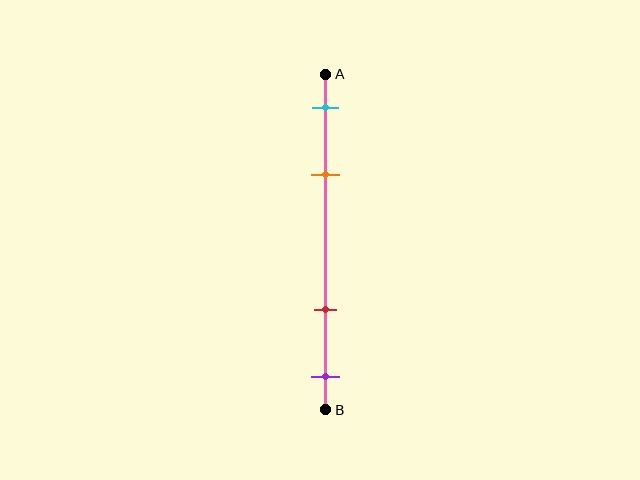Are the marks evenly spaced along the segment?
No, the marks are not evenly spaced.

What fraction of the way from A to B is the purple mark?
The purple mark is approximately 90% (0.9) of the way from A to B.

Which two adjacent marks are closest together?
The cyan and orange marks are the closest adjacent pair.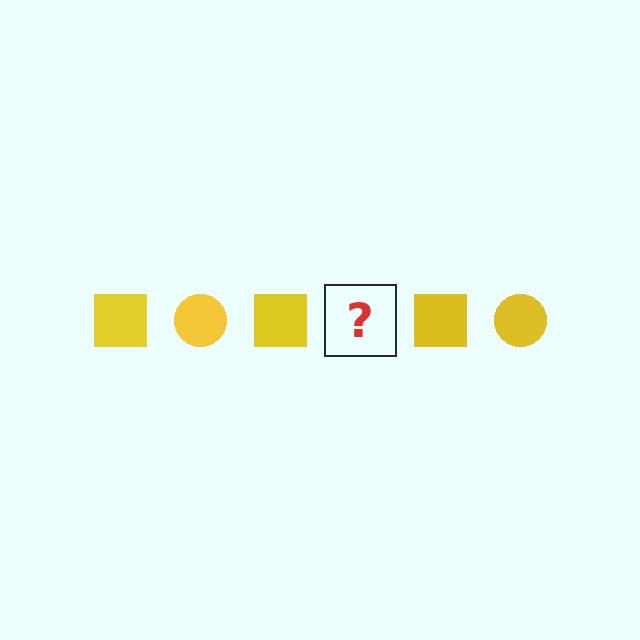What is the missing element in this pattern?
The missing element is a yellow circle.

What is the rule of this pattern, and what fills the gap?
The rule is that the pattern cycles through square, circle shapes in yellow. The gap should be filled with a yellow circle.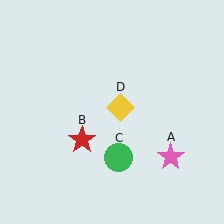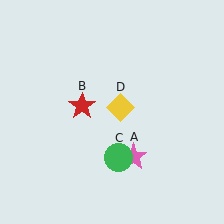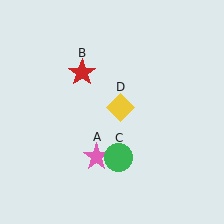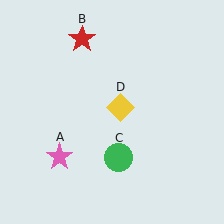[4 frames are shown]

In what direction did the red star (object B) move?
The red star (object B) moved up.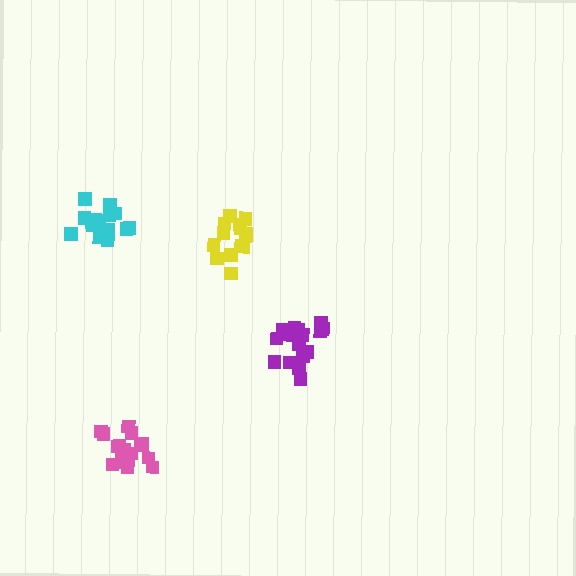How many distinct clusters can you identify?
There are 4 distinct clusters.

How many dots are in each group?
Group 1: 18 dots, Group 2: 18 dots, Group 3: 16 dots, Group 4: 14 dots (66 total).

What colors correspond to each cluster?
The clusters are colored: pink, purple, cyan, yellow.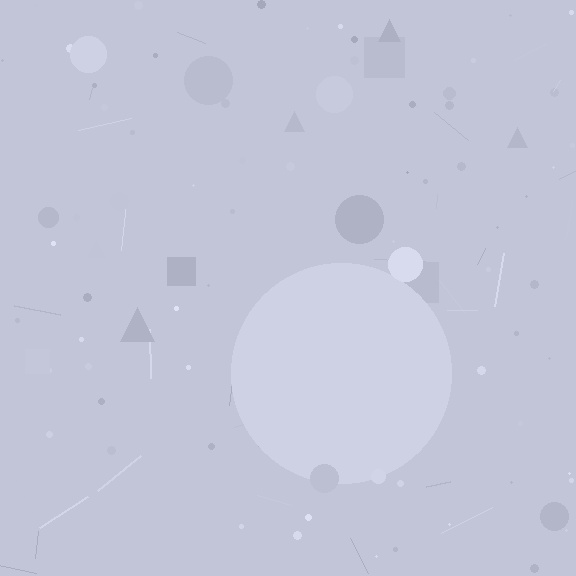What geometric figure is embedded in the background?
A circle is embedded in the background.